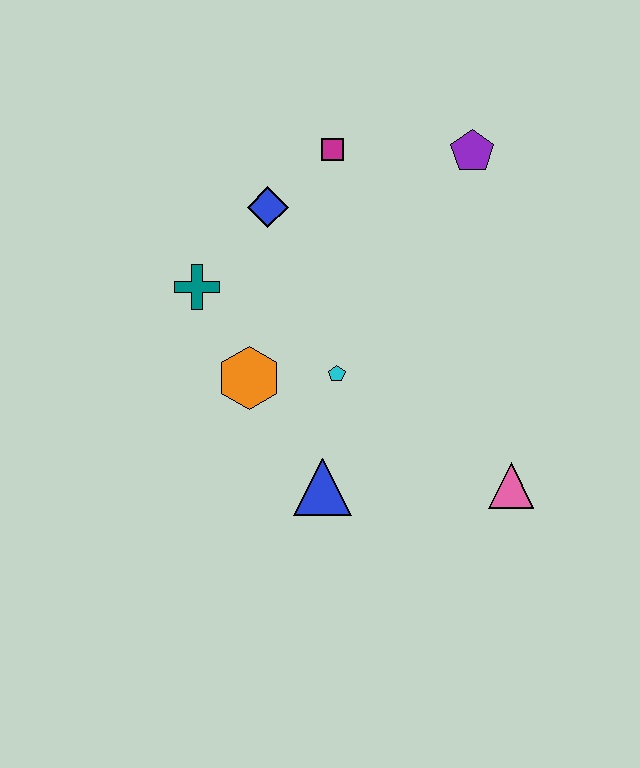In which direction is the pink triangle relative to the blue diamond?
The pink triangle is below the blue diamond.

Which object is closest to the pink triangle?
The blue triangle is closest to the pink triangle.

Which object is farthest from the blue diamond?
The pink triangle is farthest from the blue diamond.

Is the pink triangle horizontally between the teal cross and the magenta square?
No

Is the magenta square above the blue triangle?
Yes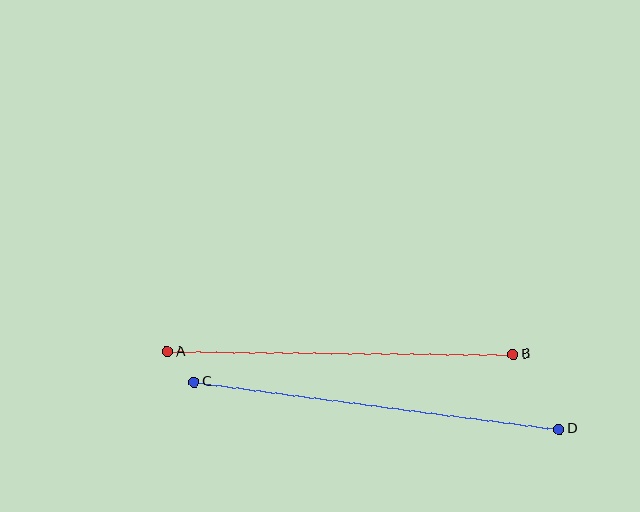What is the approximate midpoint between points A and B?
The midpoint is at approximately (340, 353) pixels.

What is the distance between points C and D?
The distance is approximately 368 pixels.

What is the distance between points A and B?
The distance is approximately 345 pixels.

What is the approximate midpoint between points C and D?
The midpoint is at approximately (377, 405) pixels.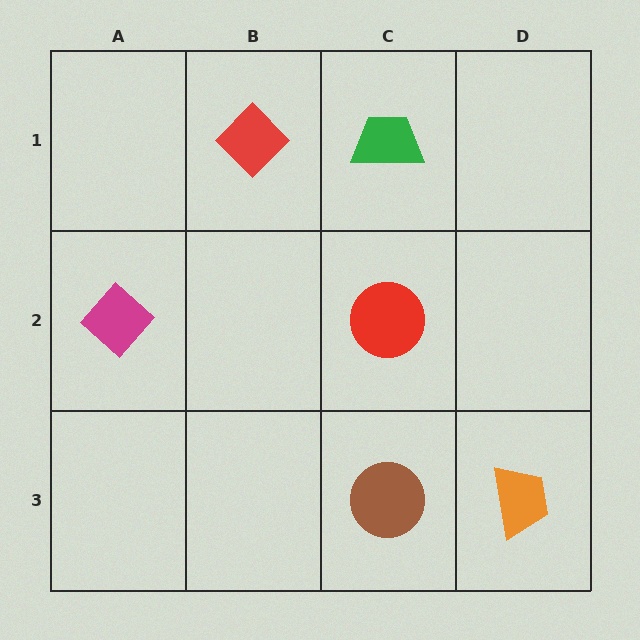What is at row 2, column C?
A red circle.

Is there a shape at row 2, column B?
No, that cell is empty.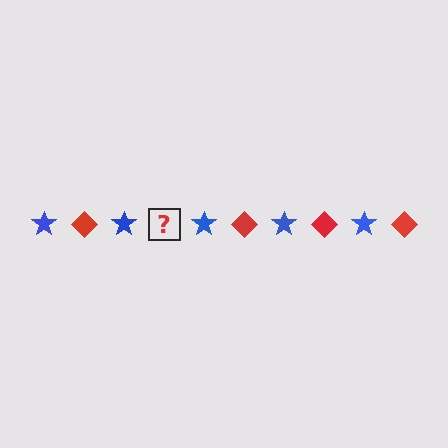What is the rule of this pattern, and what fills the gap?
The rule is that the pattern alternates between blue star and red diamond. The gap should be filled with a red diamond.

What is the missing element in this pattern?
The missing element is a red diamond.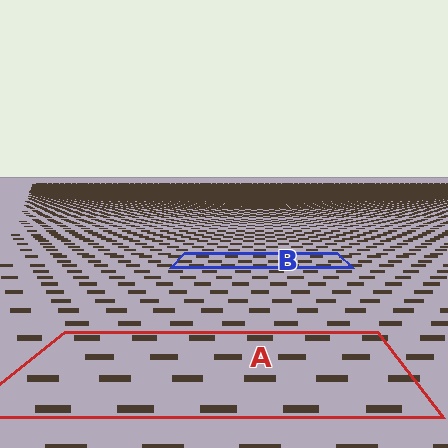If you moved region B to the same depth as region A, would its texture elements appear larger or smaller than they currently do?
They would appear larger. At a closer depth, the same texture elements are projected at a bigger on-screen size.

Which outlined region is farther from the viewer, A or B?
Region B is farther from the viewer — the texture elements inside it appear smaller and more densely packed.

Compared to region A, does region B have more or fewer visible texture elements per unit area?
Region B has more texture elements per unit area — they are packed more densely because it is farther away.